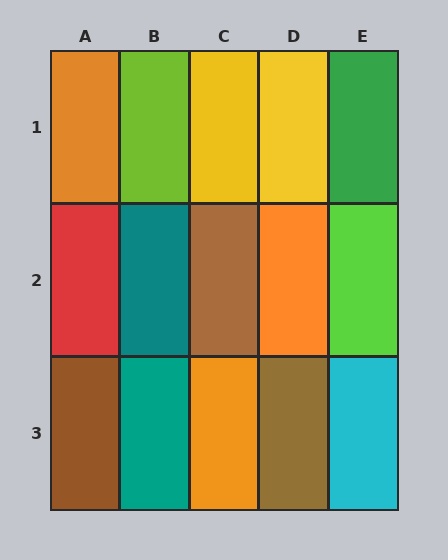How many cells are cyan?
1 cell is cyan.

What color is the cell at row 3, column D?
Brown.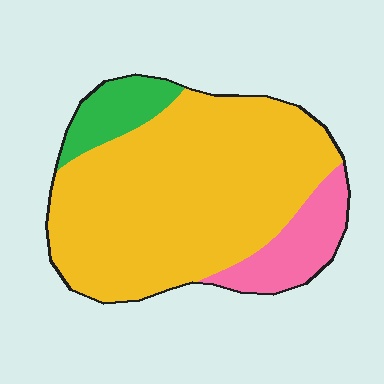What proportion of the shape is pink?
Pink covers about 15% of the shape.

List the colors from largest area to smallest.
From largest to smallest: yellow, pink, green.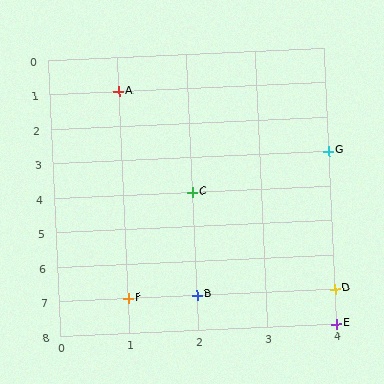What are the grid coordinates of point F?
Point F is at grid coordinates (1, 7).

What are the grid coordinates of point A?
Point A is at grid coordinates (1, 1).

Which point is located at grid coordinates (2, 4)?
Point C is at (2, 4).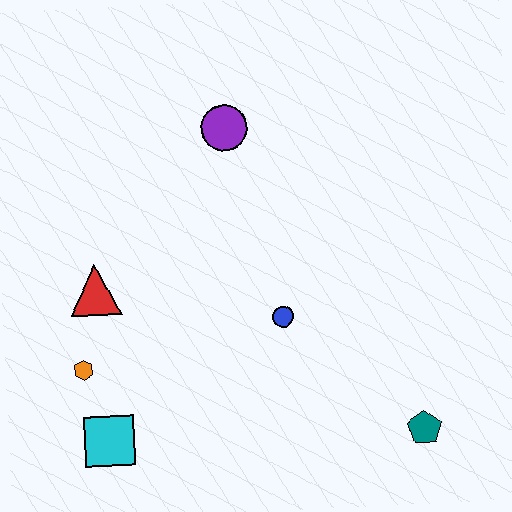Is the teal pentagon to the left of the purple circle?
No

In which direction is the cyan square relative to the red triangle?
The cyan square is below the red triangle.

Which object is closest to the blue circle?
The teal pentagon is closest to the blue circle.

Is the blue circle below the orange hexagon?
No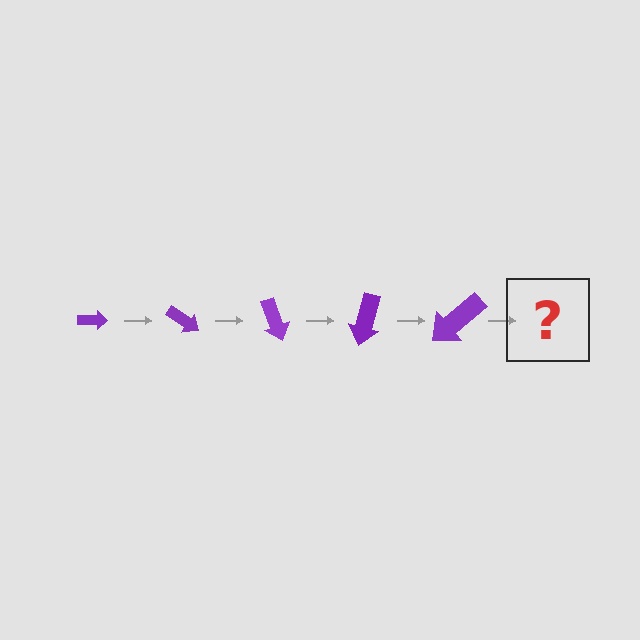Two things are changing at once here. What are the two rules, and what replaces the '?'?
The two rules are that the arrow grows larger each step and it rotates 35 degrees each step. The '?' should be an arrow, larger than the previous one and rotated 175 degrees from the start.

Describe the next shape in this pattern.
It should be an arrow, larger than the previous one and rotated 175 degrees from the start.